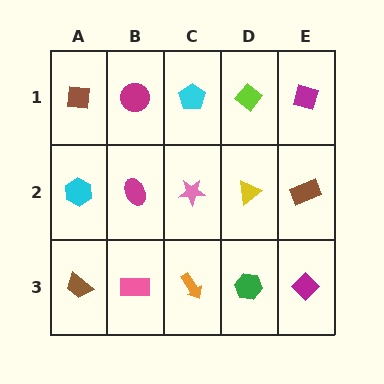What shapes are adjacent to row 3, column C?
A pink star (row 2, column C), a pink rectangle (row 3, column B), a green hexagon (row 3, column D).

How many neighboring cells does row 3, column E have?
2.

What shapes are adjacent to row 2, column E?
A magenta diamond (row 1, column E), a magenta diamond (row 3, column E), a yellow triangle (row 2, column D).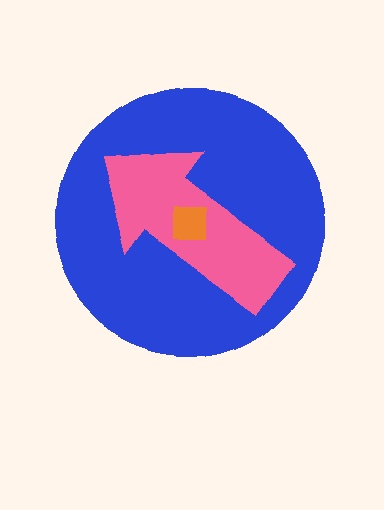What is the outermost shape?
The blue circle.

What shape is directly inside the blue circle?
The pink arrow.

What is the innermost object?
The orange square.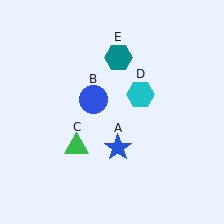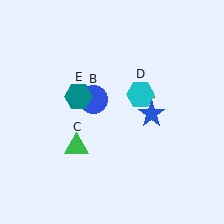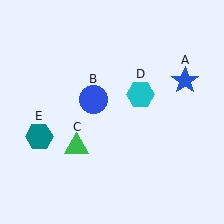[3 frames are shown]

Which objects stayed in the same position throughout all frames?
Blue circle (object B) and green triangle (object C) and cyan hexagon (object D) remained stationary.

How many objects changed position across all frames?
2 objects changed position: blue star (object A), teal hexagon (object E).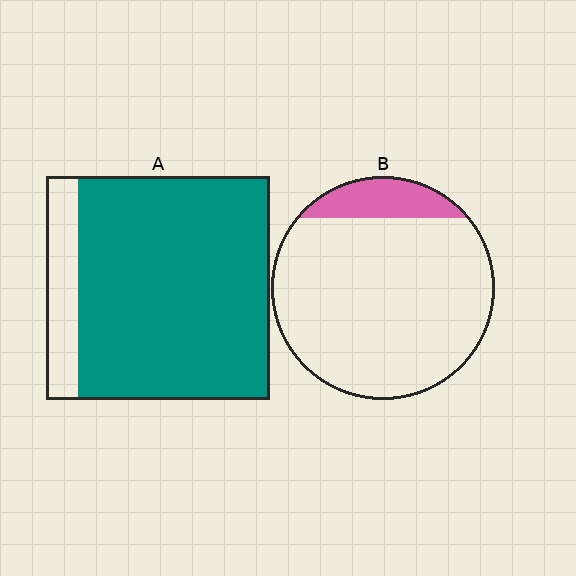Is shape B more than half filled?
No.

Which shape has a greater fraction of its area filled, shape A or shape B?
Shape A.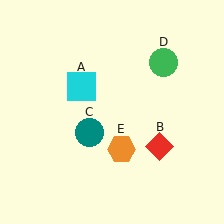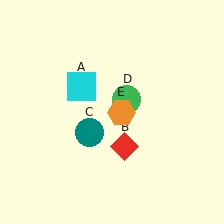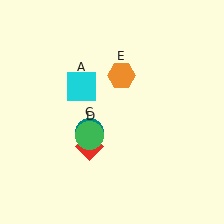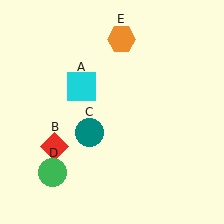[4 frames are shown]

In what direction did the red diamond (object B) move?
The red diamond (object B) moved left.